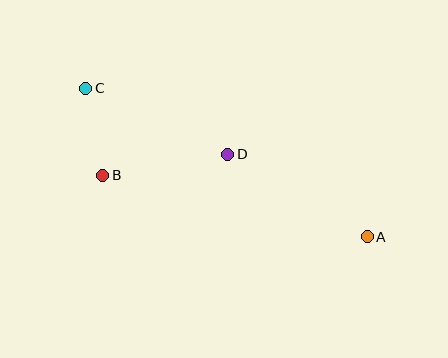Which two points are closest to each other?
Points B and C are closest to each other.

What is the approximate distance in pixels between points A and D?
The distance between A and D is approximately 162 pixels.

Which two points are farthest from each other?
Points A and C are farthest from each other.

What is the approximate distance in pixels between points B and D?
The distance between B and D is approximately 127 pixels.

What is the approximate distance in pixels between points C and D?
The distance between C and D is approximately 157 pixels.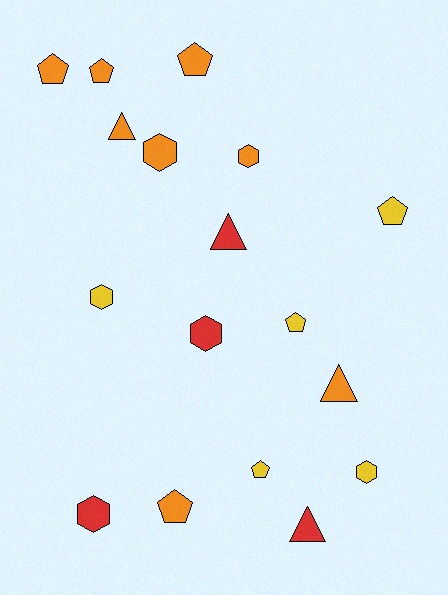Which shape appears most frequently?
Pentagon, with 7 objects.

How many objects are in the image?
There are 17 objects.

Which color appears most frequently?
Orange, with 8 objects.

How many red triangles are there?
There are 2 red triangles.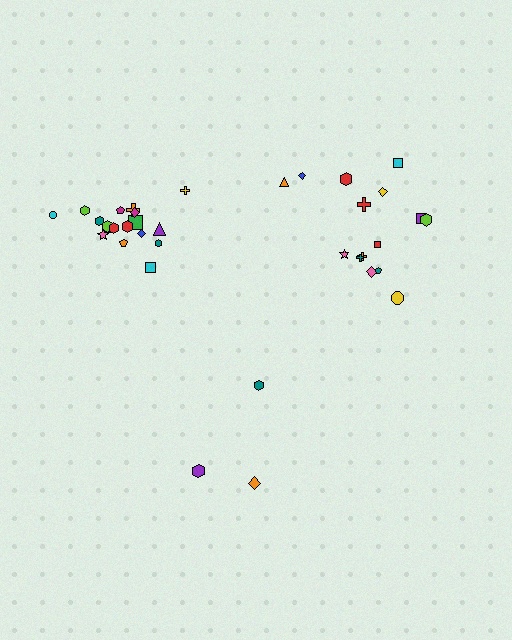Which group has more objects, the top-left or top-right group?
The top-left group.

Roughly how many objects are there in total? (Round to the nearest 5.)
Roughly 35 objects in total.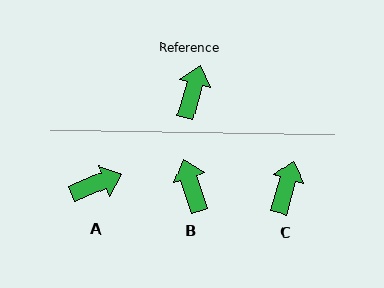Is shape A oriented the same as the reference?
No, it is off by about 52 degrees.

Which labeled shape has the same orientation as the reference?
C.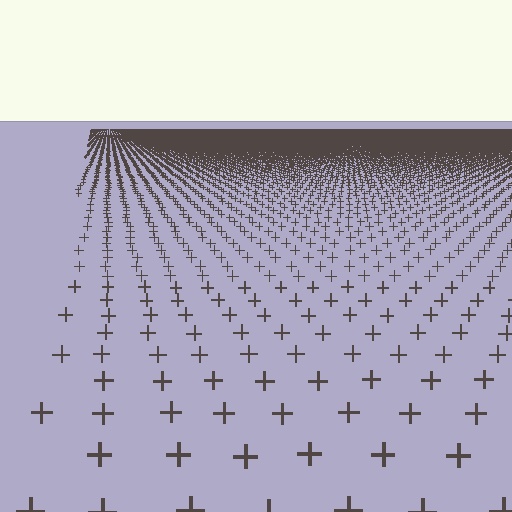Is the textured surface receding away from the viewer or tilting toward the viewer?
The surface is receding away from the viewer. Texture elements get smaller and denser toward the top.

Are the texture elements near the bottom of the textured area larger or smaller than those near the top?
Larger. Near the bottom, elements are closer to the viewer and appear at a bigger on-screen size.